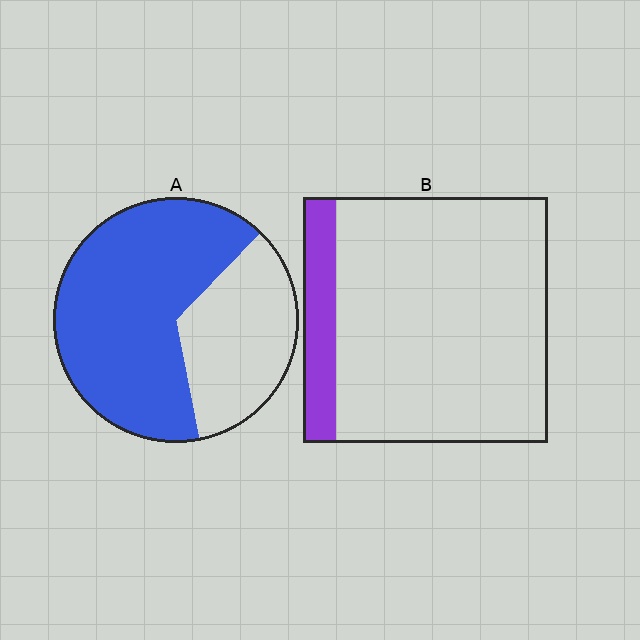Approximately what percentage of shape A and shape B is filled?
A is approximately 65% and B is approximately 15%.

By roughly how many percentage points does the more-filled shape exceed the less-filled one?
By roughly 50 percentage points (A over B).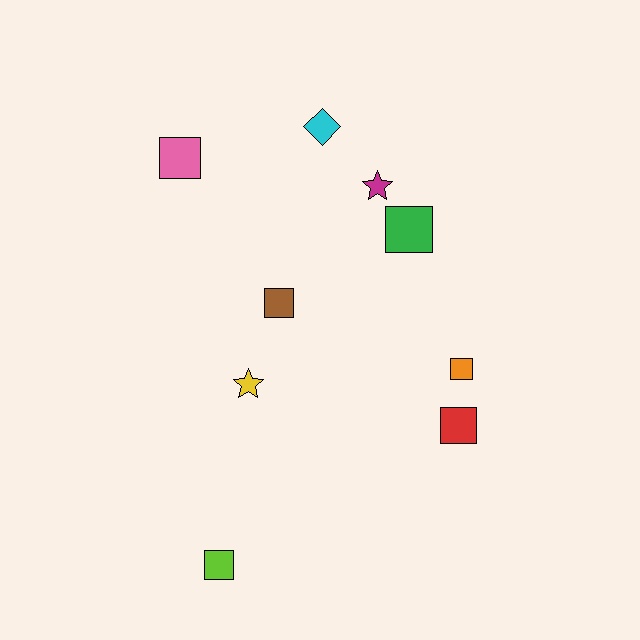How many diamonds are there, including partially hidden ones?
There is 1 diamond.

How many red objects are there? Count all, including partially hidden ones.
There is 1 red object.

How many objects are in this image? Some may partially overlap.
There are 9 objects.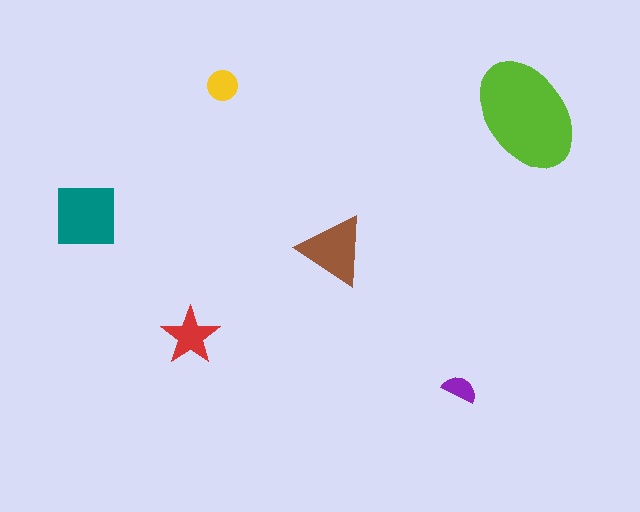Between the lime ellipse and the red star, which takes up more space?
The lime ellipse.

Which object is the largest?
The lime ellipse.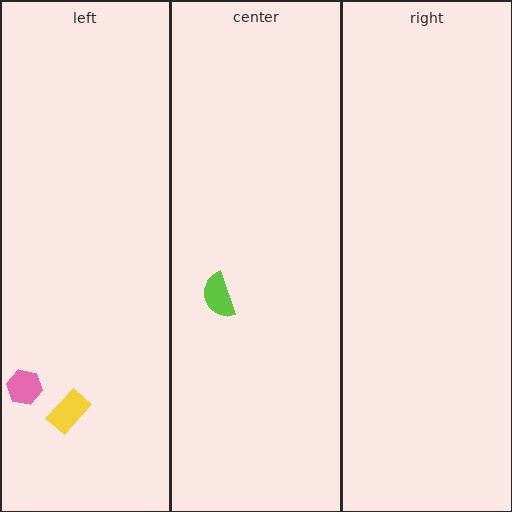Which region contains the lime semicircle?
The center region.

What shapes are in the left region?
The yellow rectangle, the pink hexagon.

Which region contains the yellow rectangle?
The left region.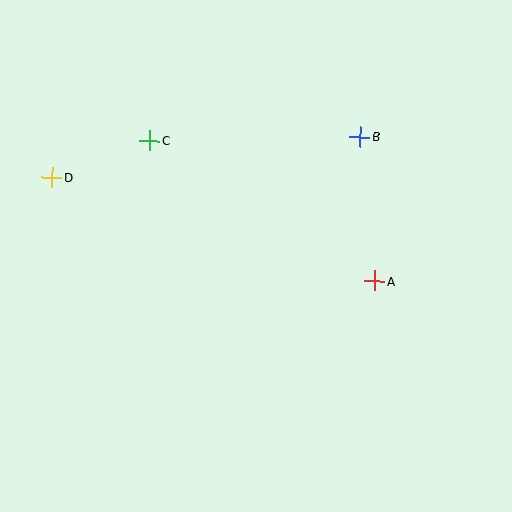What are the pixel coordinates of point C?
Point C is at (150, 140).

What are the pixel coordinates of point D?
Point D is at (52, 177).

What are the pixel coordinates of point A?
Point A is at (375, 281).